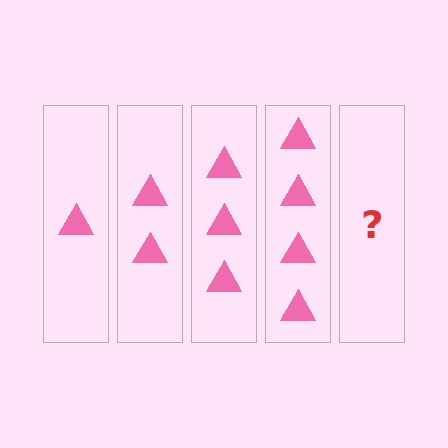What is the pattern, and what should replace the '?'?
The pattern is that each step adds one more triangle. The '?' should be 5 triangles.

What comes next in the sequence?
The next element should be 5 triangles.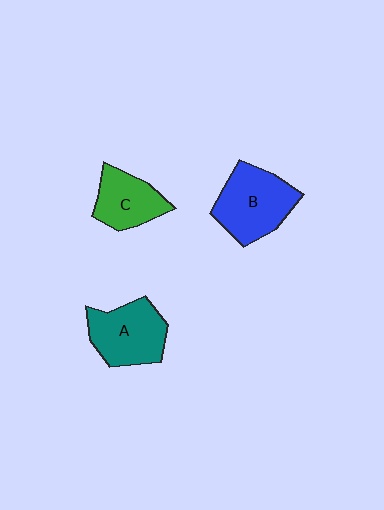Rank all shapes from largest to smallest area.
From largest to smallest: B (blue), A (teal), C (green).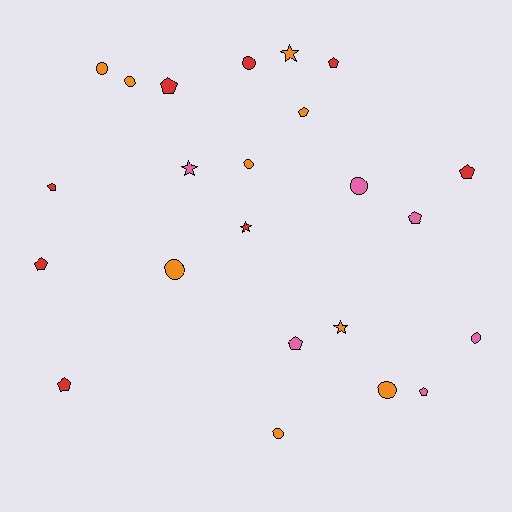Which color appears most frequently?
Orange, with 9 objects.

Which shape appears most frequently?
Pentagon, with 10 objects.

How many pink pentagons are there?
There are 3 pink pentagons.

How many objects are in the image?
There are 23 objects.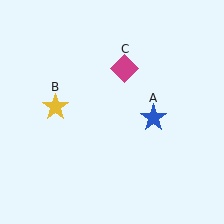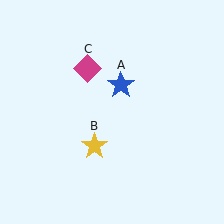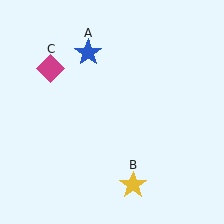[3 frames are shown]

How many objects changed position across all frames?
3 objects changed position: blue star (object A), yellow star (object B), magenta diamond (object C).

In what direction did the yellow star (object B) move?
The yellow star (object B) moved down and to the right.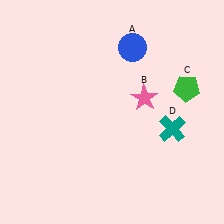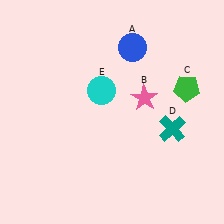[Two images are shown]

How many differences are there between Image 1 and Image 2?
There is 1 difference between the two images.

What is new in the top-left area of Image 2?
A cyan circle (E) was added in the top-left area of Image 2.